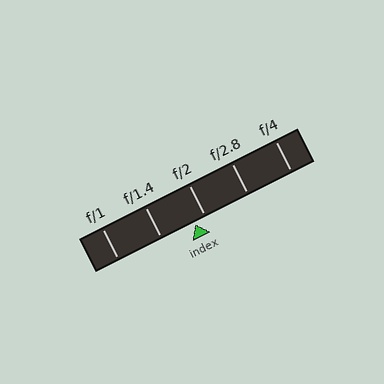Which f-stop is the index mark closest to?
The index mark is closest to f/2.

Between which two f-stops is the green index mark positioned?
The index mark is between f/1.4 and f/2.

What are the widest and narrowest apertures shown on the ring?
The widest aperture shown is f/1 and the narrowest is f/4.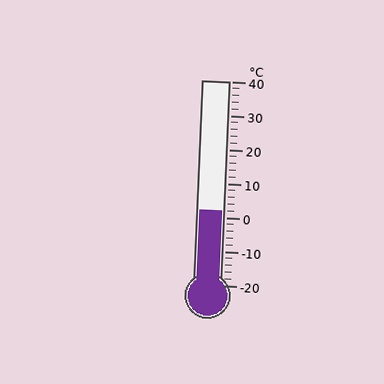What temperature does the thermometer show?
The thermometer shows approximately 2°C.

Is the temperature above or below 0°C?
The temperature is above 0°C.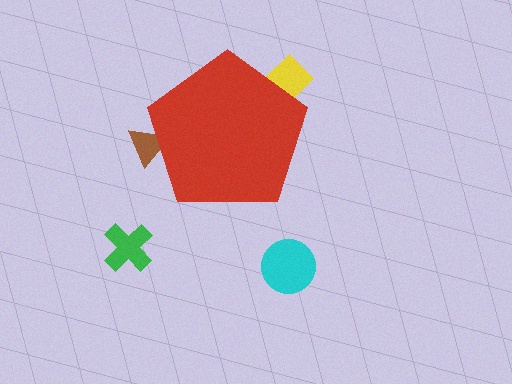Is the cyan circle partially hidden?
No, the cyan circle is fully visible.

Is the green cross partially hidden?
No, the green cross is fully visible.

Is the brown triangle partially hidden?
Yes, the brown triangle is partially hidden behind the red pentagon.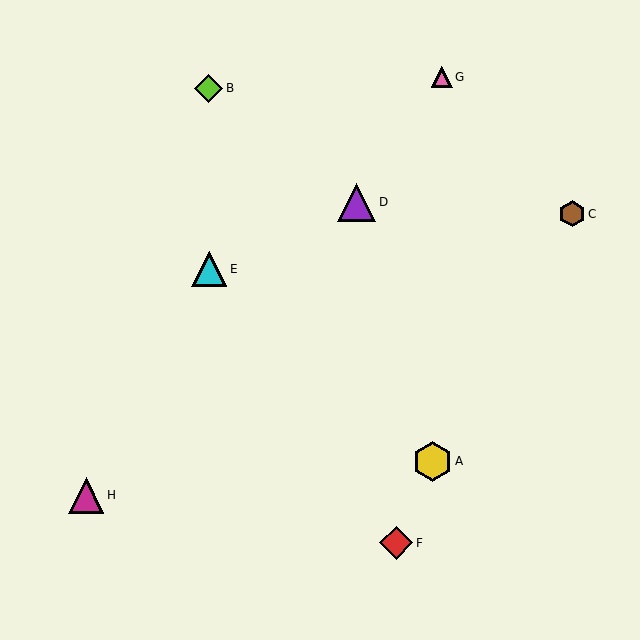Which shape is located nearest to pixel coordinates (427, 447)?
The yellow hexagon (labeled A) at (433, 461) is nearest to that location.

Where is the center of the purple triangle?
The center of the purple triangle is at (357, 202).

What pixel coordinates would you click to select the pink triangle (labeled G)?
Click at (442, 77) to select the pink triangle G.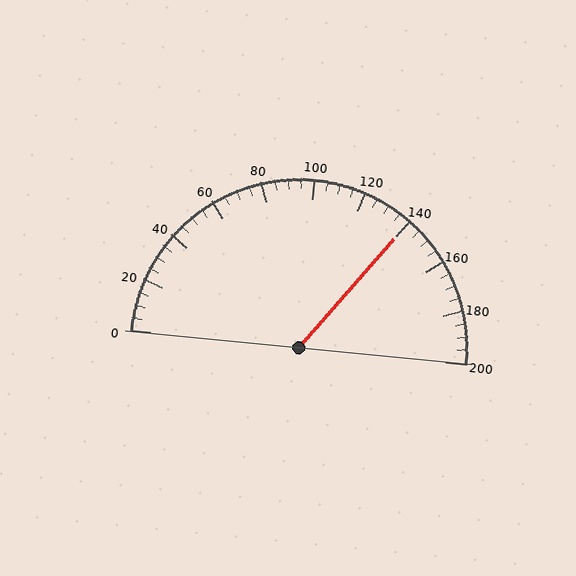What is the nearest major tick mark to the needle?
The nearest major tick mark is 140.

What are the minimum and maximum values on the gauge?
The gauge ranges from 0 to 200.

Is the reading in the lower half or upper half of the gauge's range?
The reading is in the upper half of the range (0 to 200).